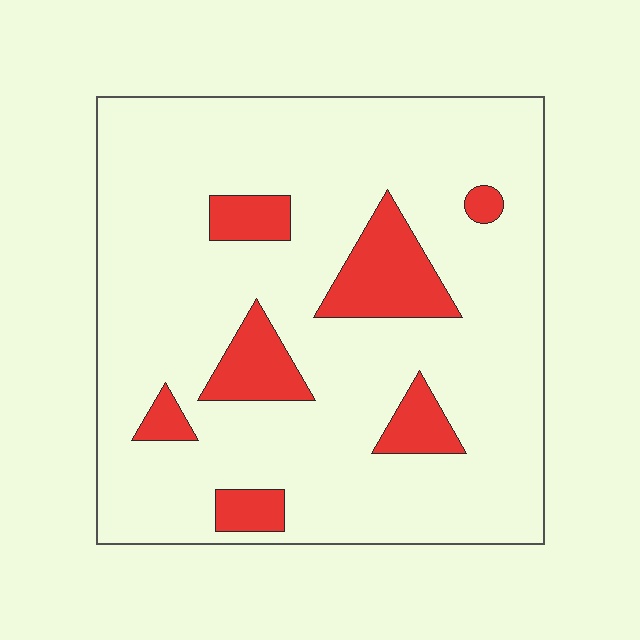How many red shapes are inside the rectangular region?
7.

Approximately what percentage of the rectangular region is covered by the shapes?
Approximately 15%.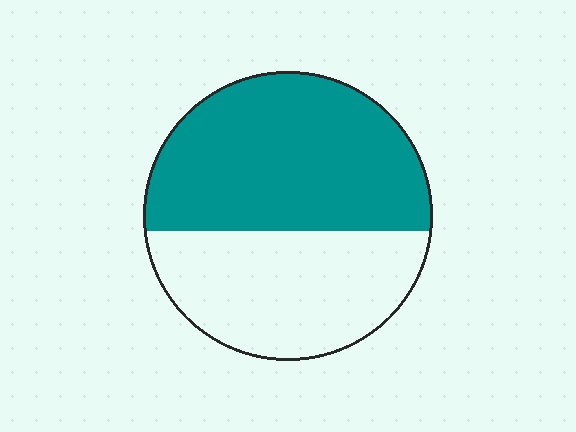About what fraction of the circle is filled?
About three fifths (3/5).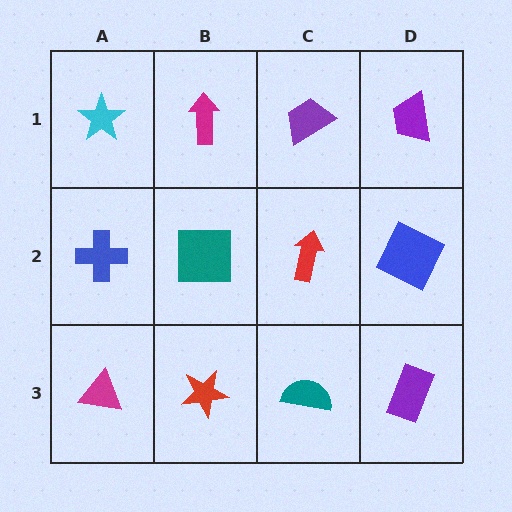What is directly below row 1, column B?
A teal square.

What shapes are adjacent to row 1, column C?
A red arrow (row 2, column C), a magenta arrow (row 1, column B), a purple trapezoid (row 1, column D).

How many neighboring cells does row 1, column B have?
3.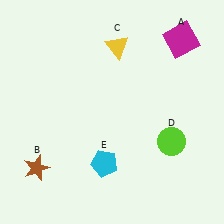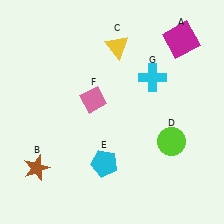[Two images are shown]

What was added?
A pink diamond (F), a cyan cross (G) were added in Image 2.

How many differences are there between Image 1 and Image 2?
There are 2 differences between the two images.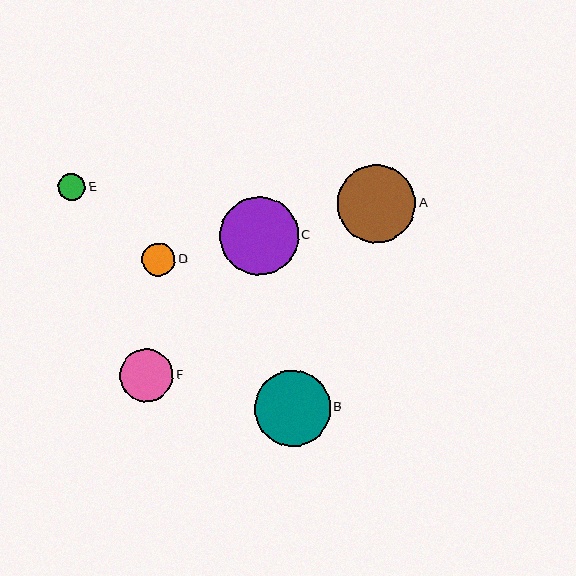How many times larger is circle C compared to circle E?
Circle C is approximately 2.9 times the size of circle E.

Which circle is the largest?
Circle C is the largest with a size of approximately 78 pixels.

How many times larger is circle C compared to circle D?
Circle C is approximately 2.3 times the size of circle D.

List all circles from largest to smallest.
From largest to smallest: C, A, B, F, D, E.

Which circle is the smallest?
Circle E is the smallest with a size of approximately 27 pixels.